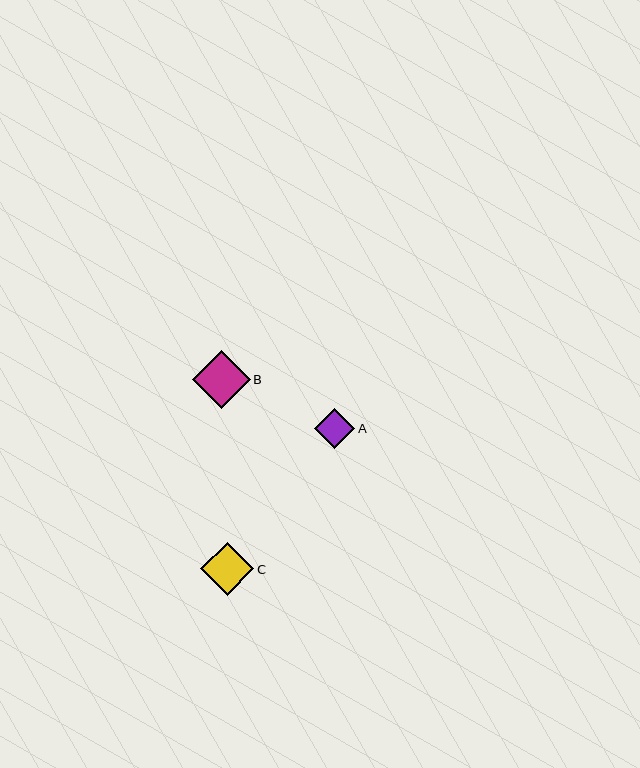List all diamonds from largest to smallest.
From largest to smallest: B, C, A.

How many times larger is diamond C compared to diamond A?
Diamond C is approximately 1.3 times the size of diamond A.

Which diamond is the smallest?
Diamond A is the smallest with a size of approximately 40 pixels.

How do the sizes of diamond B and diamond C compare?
Diamond B and diamond C are approximately the same size.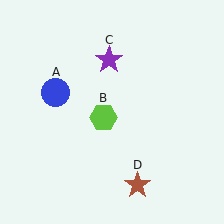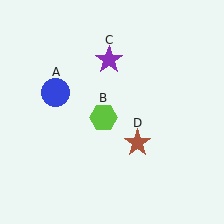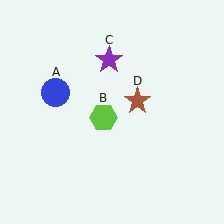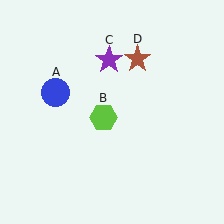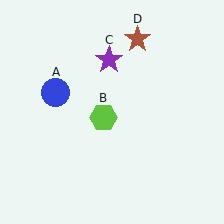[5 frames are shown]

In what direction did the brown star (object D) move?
The brown star (object D) moved up.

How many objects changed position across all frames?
1 object changed position: brown star (object D).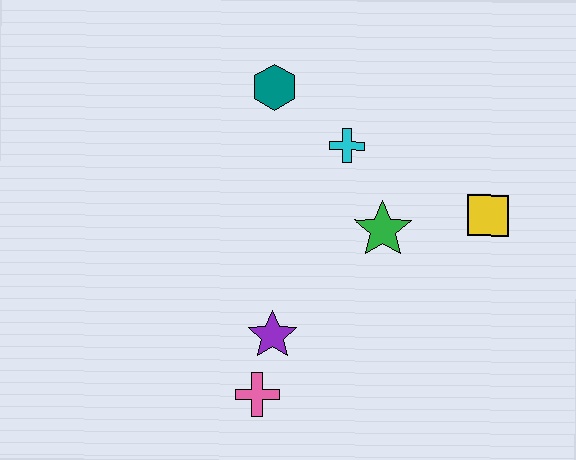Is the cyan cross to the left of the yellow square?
Yes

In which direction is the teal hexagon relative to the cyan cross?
The teal hexagon is to the left of the cyan cross.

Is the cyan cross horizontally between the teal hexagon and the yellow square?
Yes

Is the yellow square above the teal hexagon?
No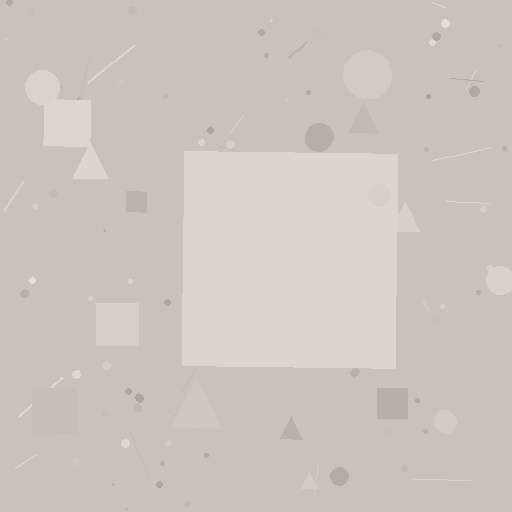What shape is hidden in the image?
A square is hidden in the image.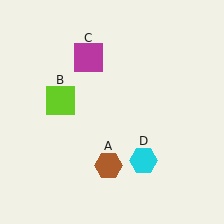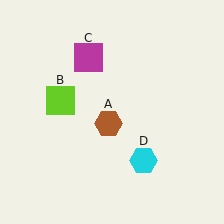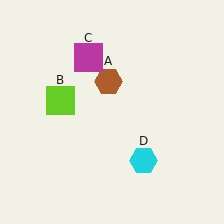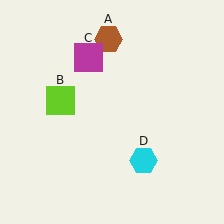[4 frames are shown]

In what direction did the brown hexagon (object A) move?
The brown hexagon (object A) moved up.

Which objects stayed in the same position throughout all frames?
Lime square (object B) and magenta square (object C) and cyan hexagon (object D) remained stationary.